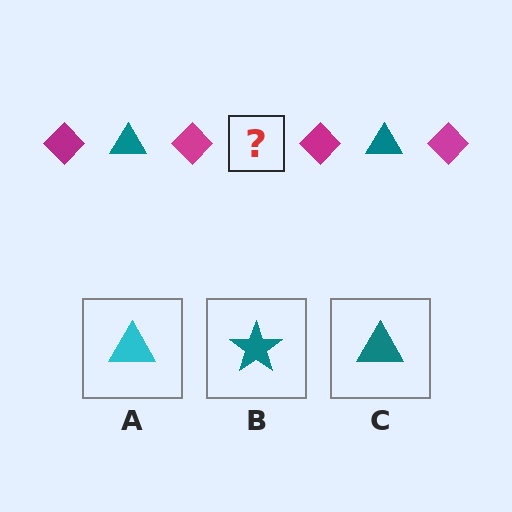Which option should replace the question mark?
Option C.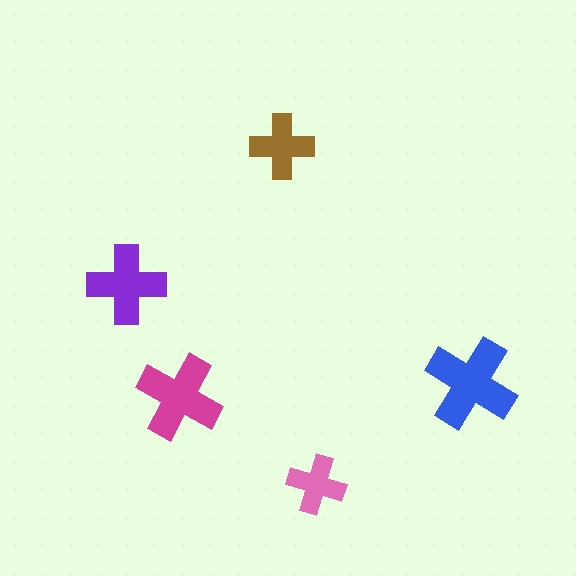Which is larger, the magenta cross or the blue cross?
The blue one.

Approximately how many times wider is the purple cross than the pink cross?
About 1.5 times wider.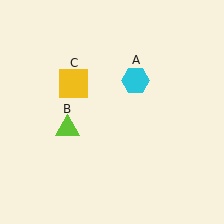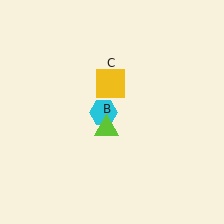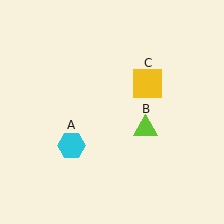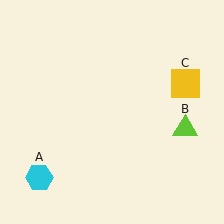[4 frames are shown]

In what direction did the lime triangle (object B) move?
The lime triangle (object B) moved right.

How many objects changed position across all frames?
3 objects changed position: cyan hexagon (object A), lime triangle (object B), yellow square (object C).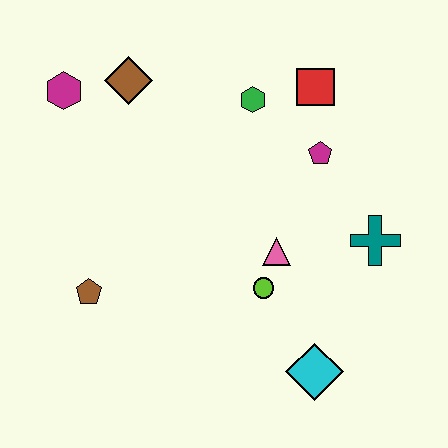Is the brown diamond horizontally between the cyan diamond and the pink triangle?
No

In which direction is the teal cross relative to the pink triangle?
The teal cross is to the right of the pink triangle.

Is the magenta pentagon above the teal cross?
Yes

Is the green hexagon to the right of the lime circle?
No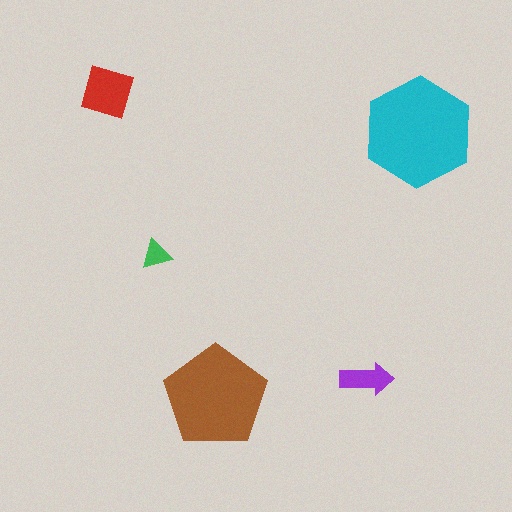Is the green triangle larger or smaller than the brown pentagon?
Smaller.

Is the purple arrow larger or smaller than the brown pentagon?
Smaller.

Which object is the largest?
The cyan hexagon.